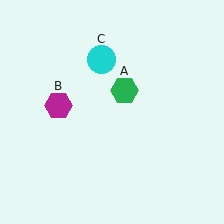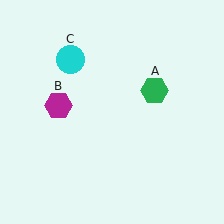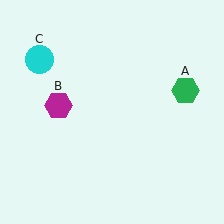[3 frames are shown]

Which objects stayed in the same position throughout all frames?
Magenta hexagon (object B) remained stationary.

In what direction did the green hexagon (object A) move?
The green hexagon (object A) moved right.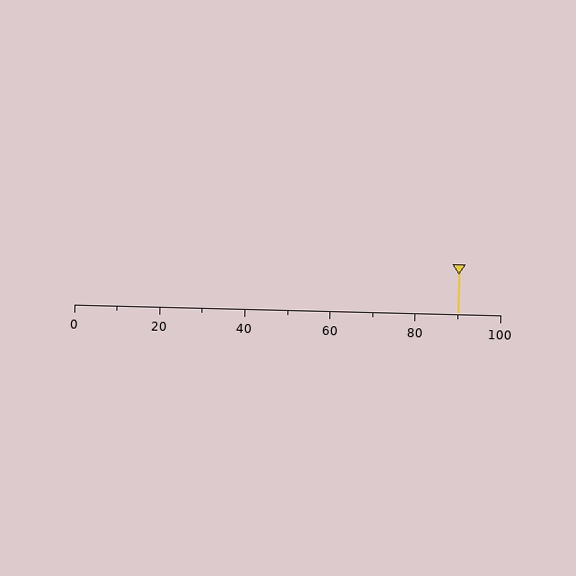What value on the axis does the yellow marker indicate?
The marker indicates approximately 90.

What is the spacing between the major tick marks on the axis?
The major ticks are spaced 20 apart.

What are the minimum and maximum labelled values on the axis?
The axis runs from 0 to 100.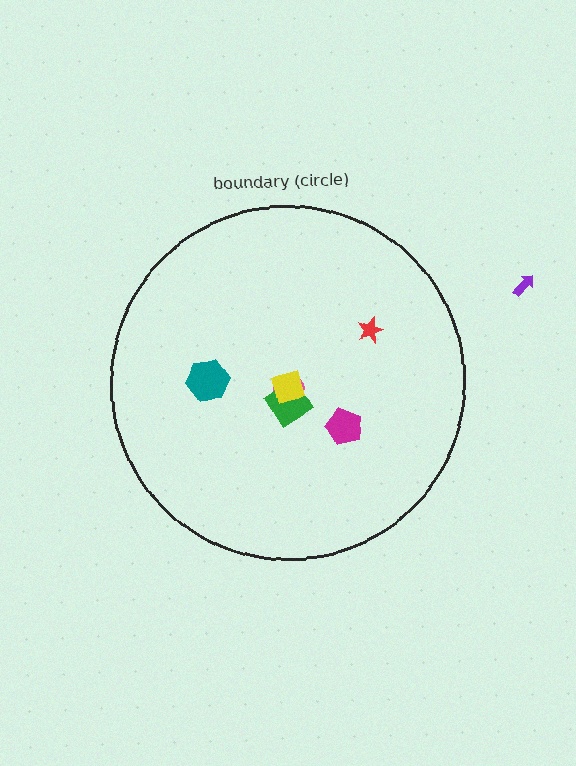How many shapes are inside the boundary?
6 inside, 1 outside.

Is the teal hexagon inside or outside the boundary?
Inside.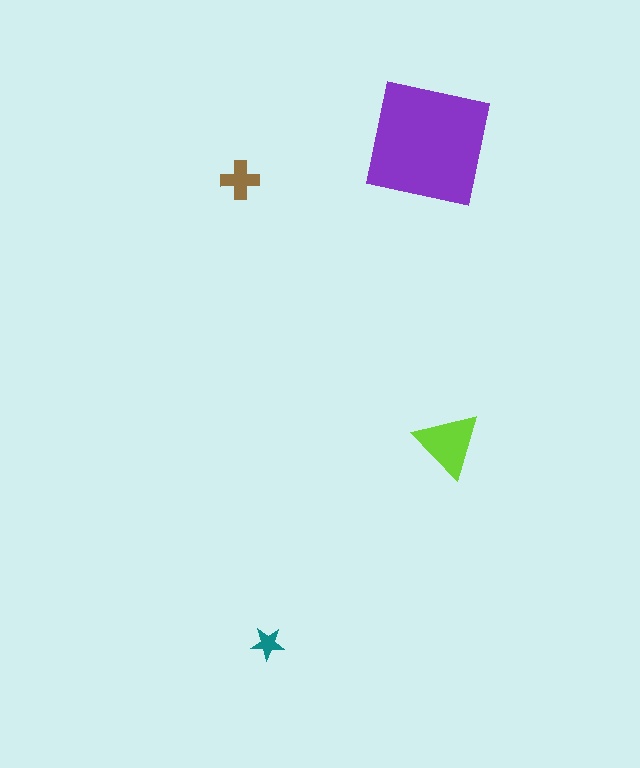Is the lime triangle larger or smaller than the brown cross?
Larger.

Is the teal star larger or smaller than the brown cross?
Smaller.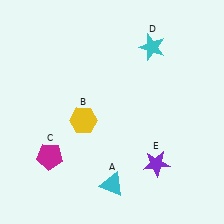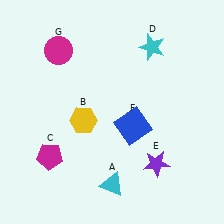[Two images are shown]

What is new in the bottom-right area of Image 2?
A blue square (F) was added in the bottom-right area of Image 2.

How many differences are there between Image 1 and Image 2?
There are 2 differences between the two images.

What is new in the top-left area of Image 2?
A magenta circle (G) was added in the top-left area of Image 2.